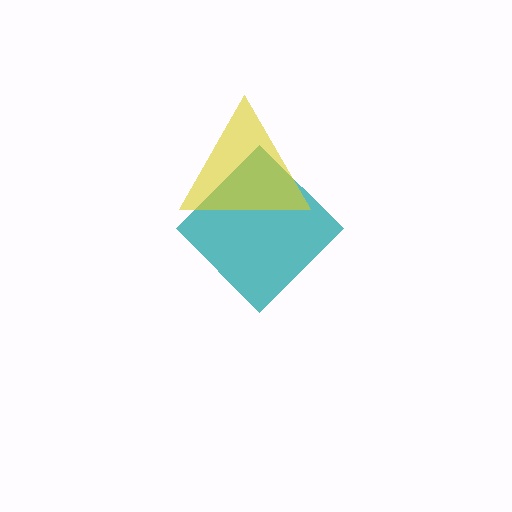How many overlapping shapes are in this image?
There are 2 overlapping shapes in the image.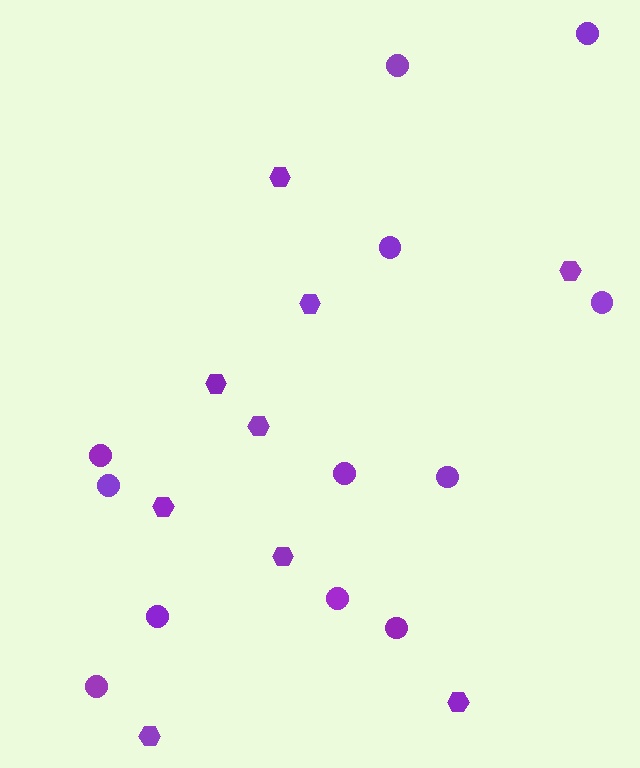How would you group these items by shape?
There are 2 groups: one group of hexagons (9) and one group of circles (12).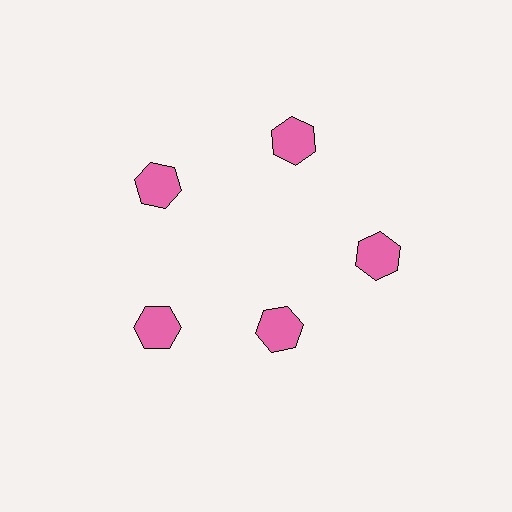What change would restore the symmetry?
The symmetry would be restored by moving it outward, back onto the ring so that all 5 hexagons sit at equal angles and equal distance from the center.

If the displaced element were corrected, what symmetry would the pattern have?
It would have 5-fold rotational symmetry — the pattern would map onto itself every 72 degrees.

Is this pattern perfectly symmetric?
No. The 5 pink hexagons are arranged in a ring, but one element near the 5 o'clock position is pulled inward toward the center, breaking the 5-fold rotational symmetry.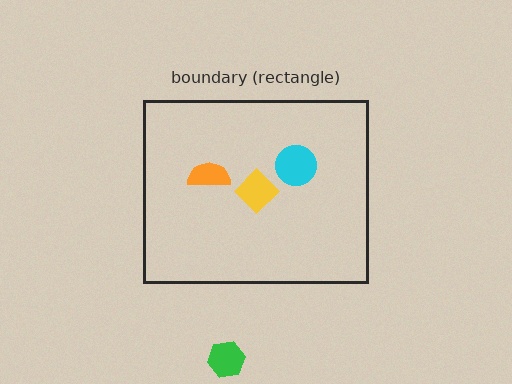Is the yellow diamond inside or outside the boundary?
Inside.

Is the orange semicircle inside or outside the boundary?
Inside.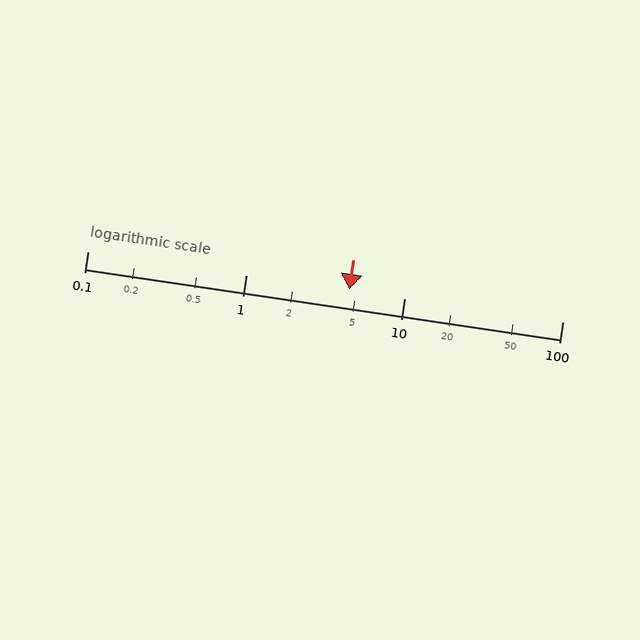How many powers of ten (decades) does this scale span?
The scale spans 3 decades, from 0.1 to 100.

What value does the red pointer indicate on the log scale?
The pointer indicates approximately 4.5.